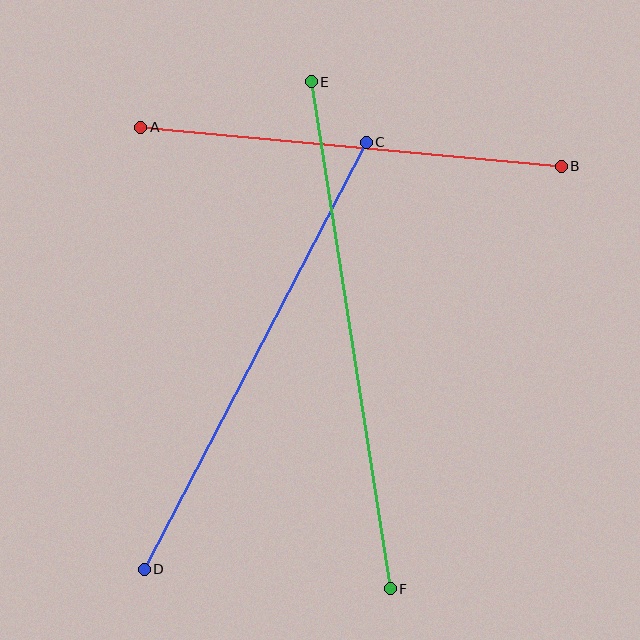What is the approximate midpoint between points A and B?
The midpoint is at approximately (351, 147) pixels.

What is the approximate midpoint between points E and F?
The midpoint is at approximately (351, 335) pixels.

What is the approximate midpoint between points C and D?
The midpoint is at approximately (255, 356) pixels.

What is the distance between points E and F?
The distance is approximately 513 pixels.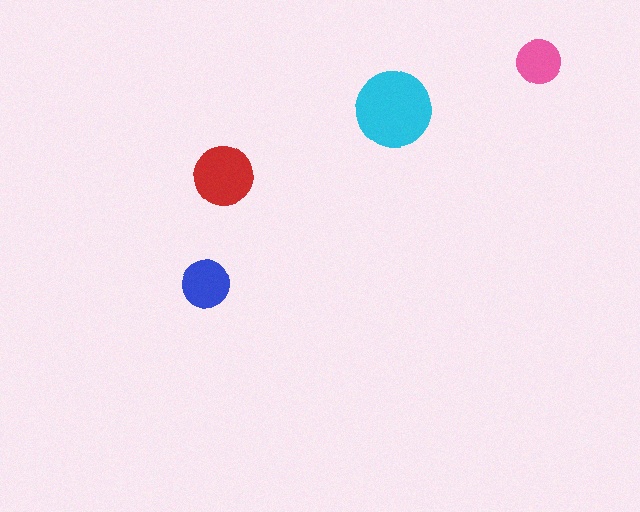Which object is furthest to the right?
The pink circle is rightmost.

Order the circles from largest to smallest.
the cyan one, the red one, the blue one, the pink one.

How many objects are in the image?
There are 4 objects in the image.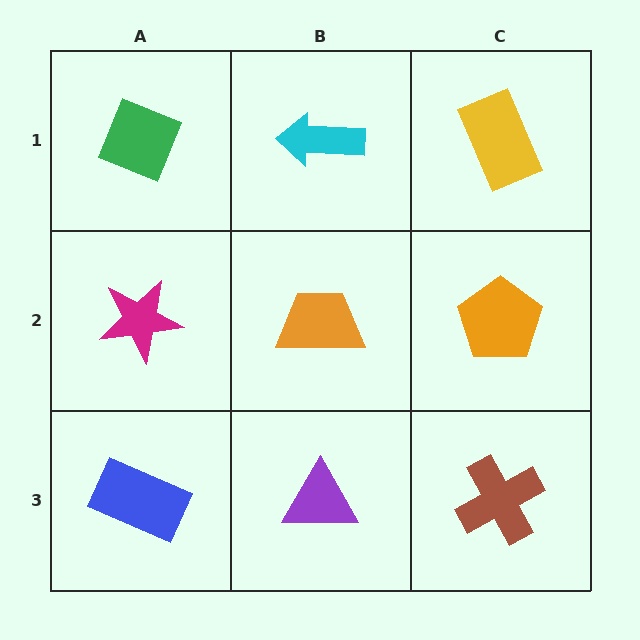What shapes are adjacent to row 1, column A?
A magenta star (row 2, column A), a cyan arrow (row 1, column B).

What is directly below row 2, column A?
A blue rectangle.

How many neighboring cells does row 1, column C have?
2.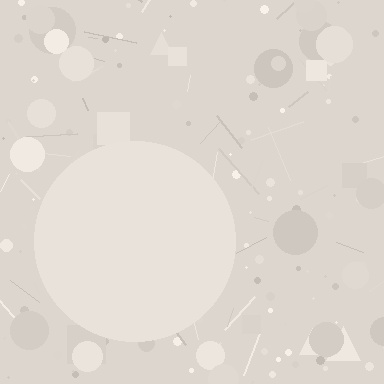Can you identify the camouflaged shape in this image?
The camouflaged shape is a circle.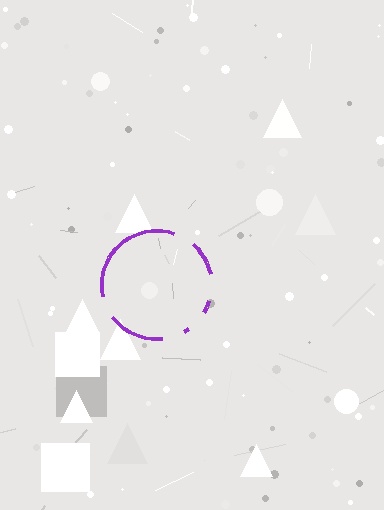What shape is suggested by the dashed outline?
The dashed outline suggests a circle.